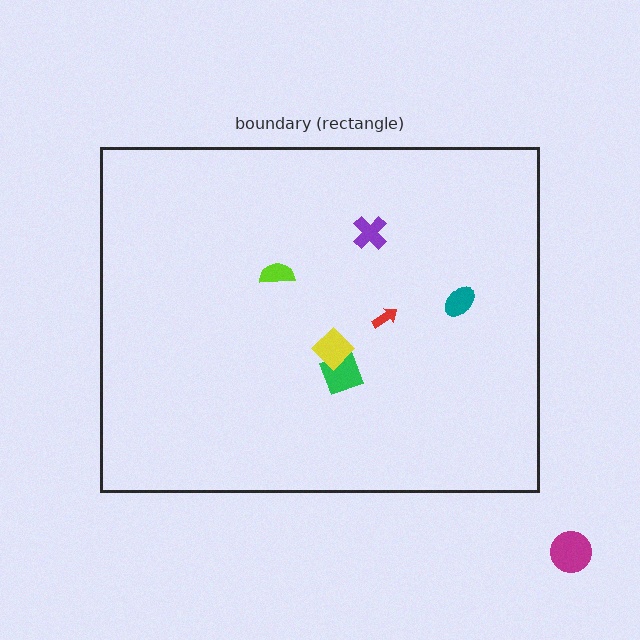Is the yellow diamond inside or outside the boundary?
Inside.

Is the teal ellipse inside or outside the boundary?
Inside.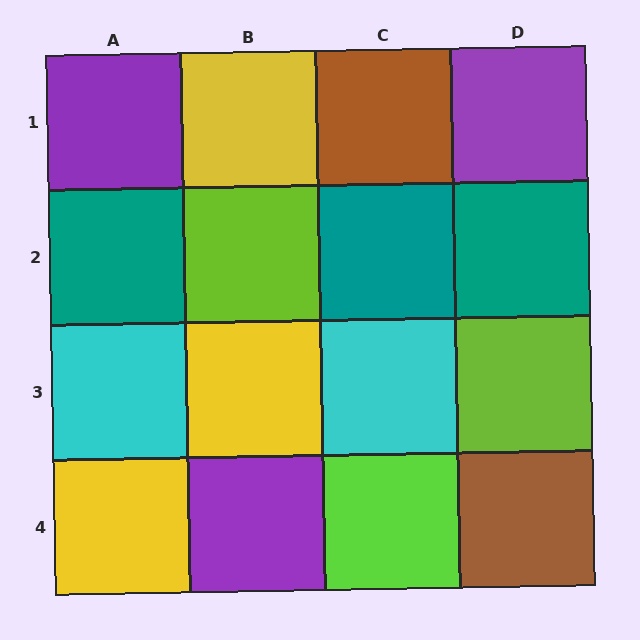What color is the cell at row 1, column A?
Purple.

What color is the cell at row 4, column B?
Purple.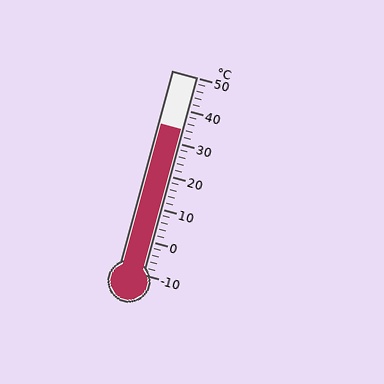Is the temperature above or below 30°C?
The temperature is above 30°C.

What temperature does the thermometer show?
The thermometer shows approximately 34°C.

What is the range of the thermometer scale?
The thermometer scale ranges from -10°C to 50°C.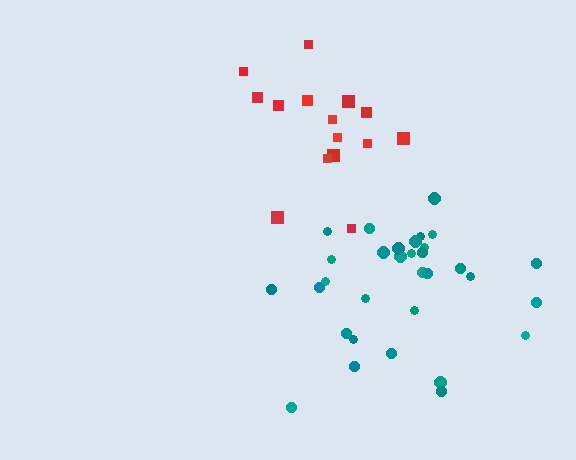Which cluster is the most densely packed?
Teal.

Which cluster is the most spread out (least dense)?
Red.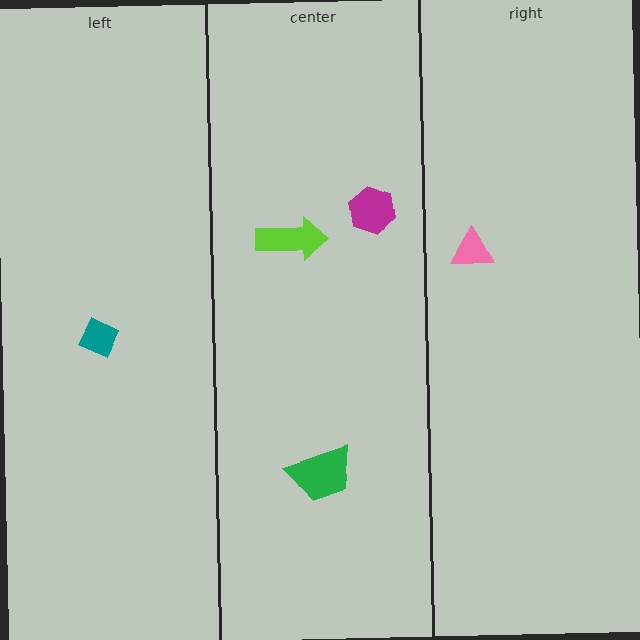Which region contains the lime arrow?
The center region.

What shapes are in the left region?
The teal diamond.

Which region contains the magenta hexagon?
The center region.